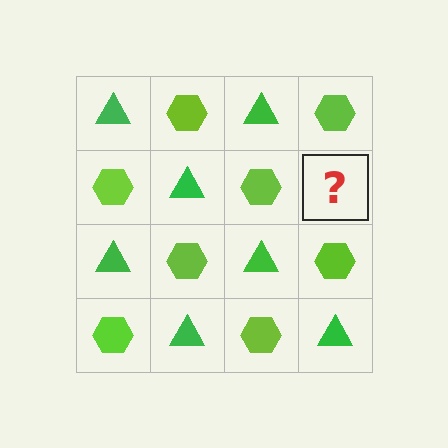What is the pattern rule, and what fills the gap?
The rule is that it alternates green triangle and lime hexagon in a checkerboard pattern. The gap should be filled with a green triangle.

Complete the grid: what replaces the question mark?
The question mark should be replaced with a green triangle.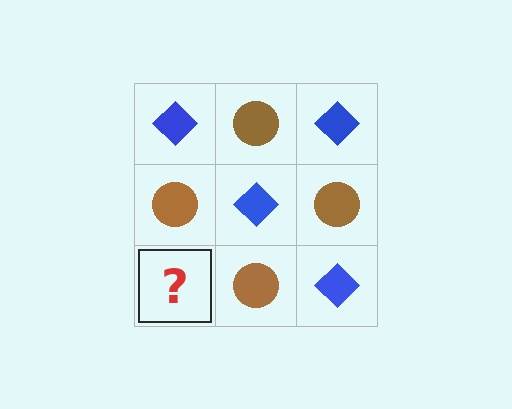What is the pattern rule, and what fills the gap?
The rule is that it alternates blue diamond and brown circle in a checkerboard pattern. The gap should be filled with a blue diamond.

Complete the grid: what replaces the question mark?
The question mark should be replaced with a blue diamond.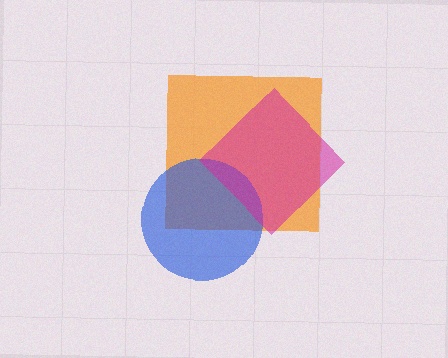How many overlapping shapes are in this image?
There are 3 overlapping shapes in the image.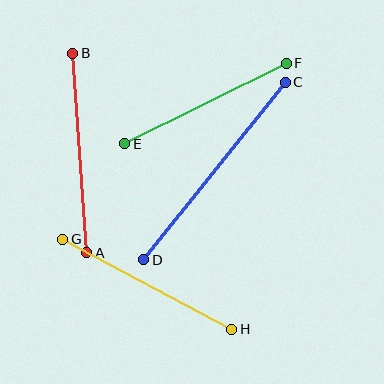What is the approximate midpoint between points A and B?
The midpoint is at approximately (80, 153) pixels.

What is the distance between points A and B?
The distance is approximately 200 pixels.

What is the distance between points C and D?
The distance is approximately 227 pixels.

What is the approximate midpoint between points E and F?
The midpoint is at approximately (205, 103) pixels.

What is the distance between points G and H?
The distance is approximately 192 pixels.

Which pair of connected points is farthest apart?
Points C and D are farthest apart.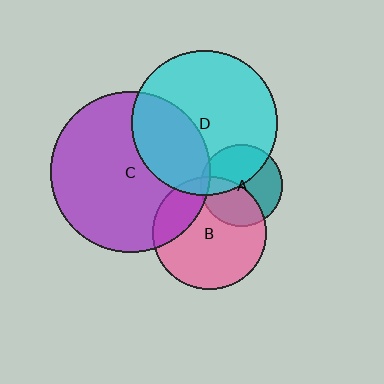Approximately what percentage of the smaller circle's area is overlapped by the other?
Approximately 25%.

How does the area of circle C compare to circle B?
Approximately 2.0 times.